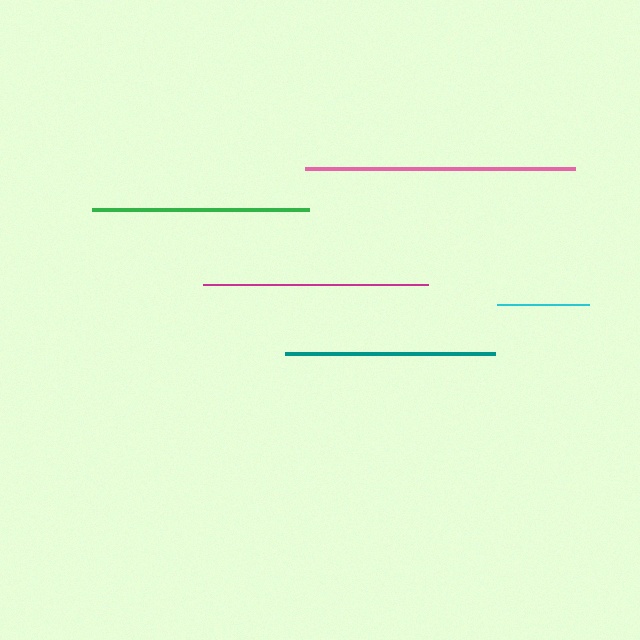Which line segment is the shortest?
The cyan line is the shortest at approximately 91 pixels.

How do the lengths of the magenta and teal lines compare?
The magenta and teal lines are approximately the same length.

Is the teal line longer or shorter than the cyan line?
The teal line is longer than the cyan line.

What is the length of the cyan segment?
The cyan segment is approximately 91 pixels long.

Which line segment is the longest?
The pink line is the longest at approximately 270 pixels.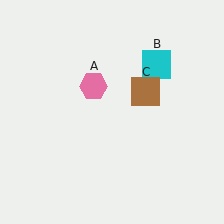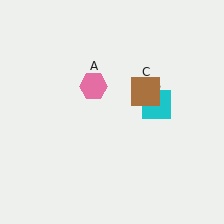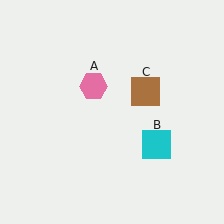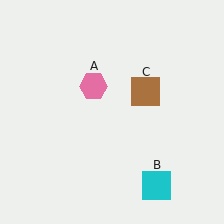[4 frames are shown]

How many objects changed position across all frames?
1 object changed position: cyan square (object B).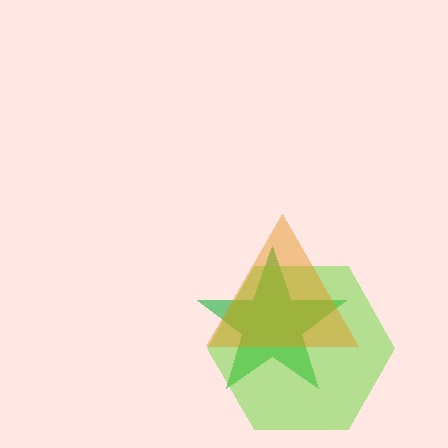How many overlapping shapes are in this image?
There are 3 overlapping shapes in the image.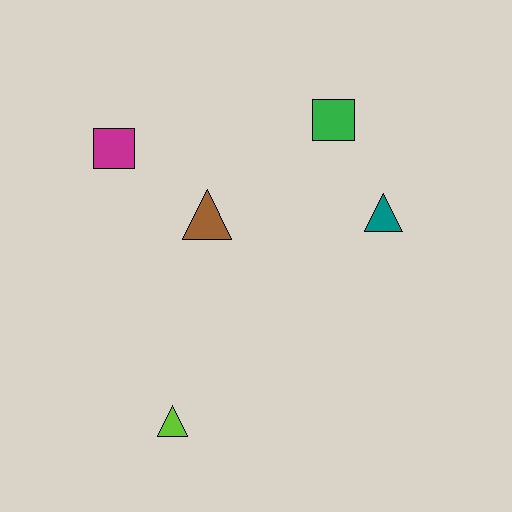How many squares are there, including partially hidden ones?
There are 2 squares.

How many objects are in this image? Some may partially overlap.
There are 5 objects.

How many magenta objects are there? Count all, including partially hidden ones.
There is 1 magenta object.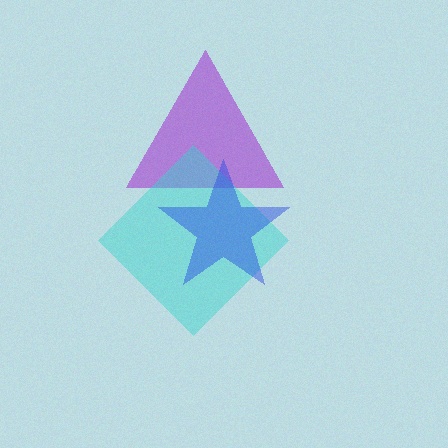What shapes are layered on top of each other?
The layered shapes are: a purple triangle, a cyan diamond, a blue star.